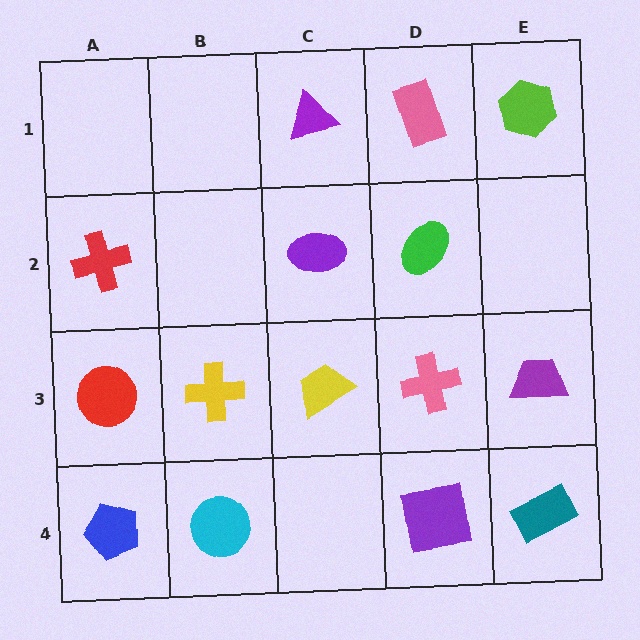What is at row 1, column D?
A pink rectangle.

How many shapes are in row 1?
3 shapes.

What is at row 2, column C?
A purple ellipse.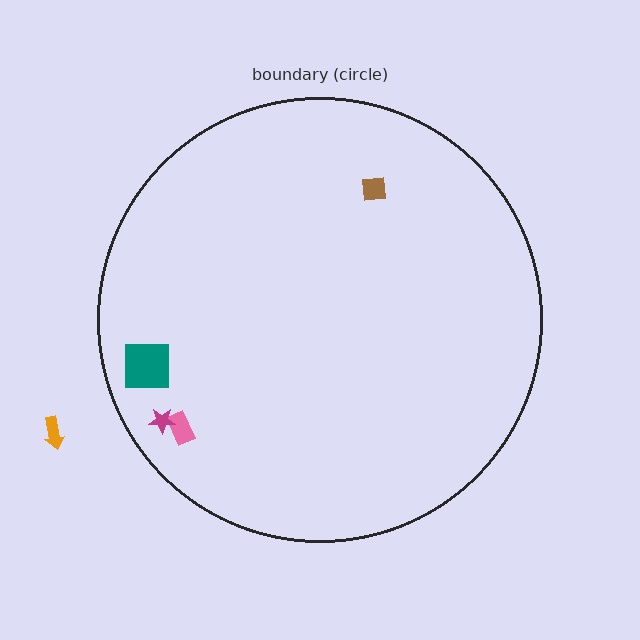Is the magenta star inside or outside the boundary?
Inside.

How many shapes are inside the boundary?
4 inside, 1 outside.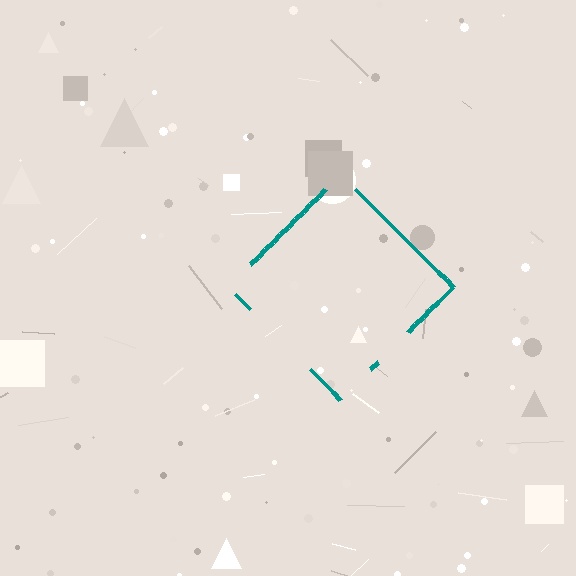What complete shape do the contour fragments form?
The contour fragments form a diamond.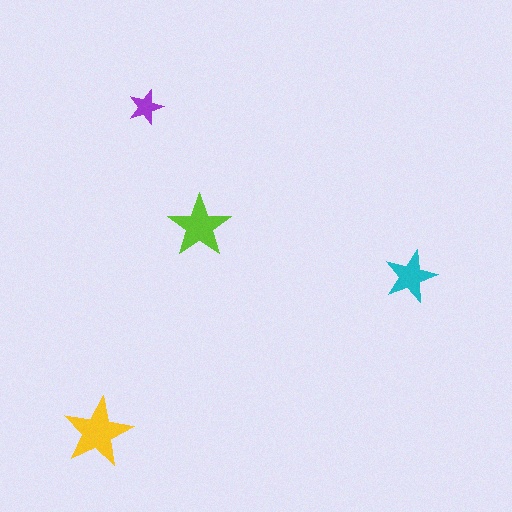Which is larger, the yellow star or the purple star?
The yellow one.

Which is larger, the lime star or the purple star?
The lime one.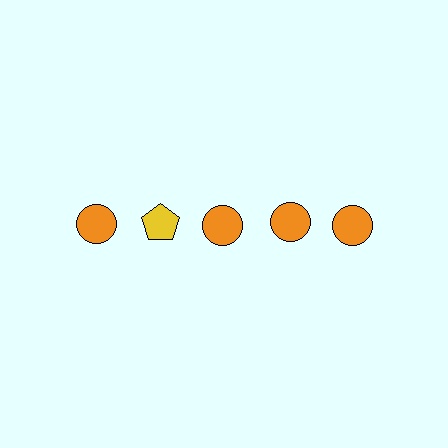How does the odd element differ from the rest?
It differs in both color (yellow instead of orange) and shape (pentagon instead of circle).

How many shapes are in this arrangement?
There are 5 shapes arranged in a grid pattern.